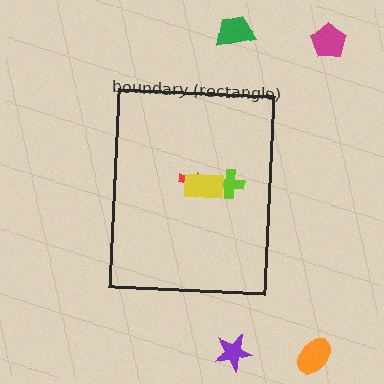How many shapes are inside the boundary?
3 inside, 4 outside.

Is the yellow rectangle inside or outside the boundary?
Inside.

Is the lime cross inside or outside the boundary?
Inside.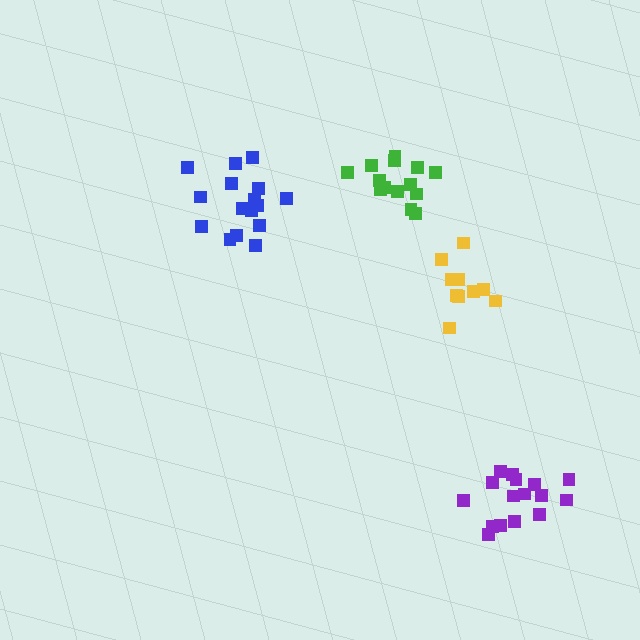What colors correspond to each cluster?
The clusters are colored: purple, green, yellow, blue.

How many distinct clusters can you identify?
There are 4 distinct clusters.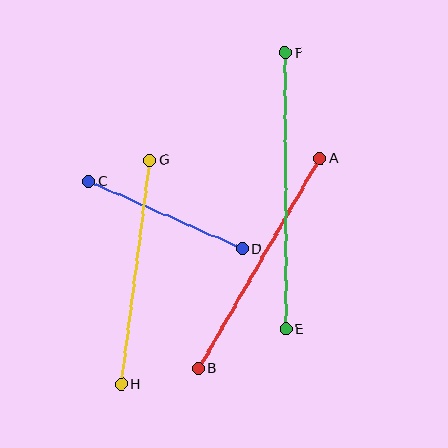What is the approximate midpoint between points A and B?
The midpoint is at approximately (259, 263) pixels.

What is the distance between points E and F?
The distance is approximately 276 pixels.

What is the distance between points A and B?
The distance is approximately 243 pixels.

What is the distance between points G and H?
The distance is approximately 226 pixels.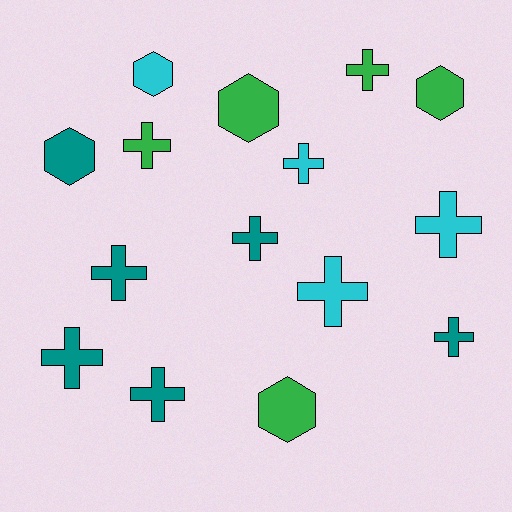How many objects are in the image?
There are 15 objects.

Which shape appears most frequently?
Cross, with 10 objects.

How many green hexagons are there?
There are 3 green hexagons.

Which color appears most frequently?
Teal, with 6 objects.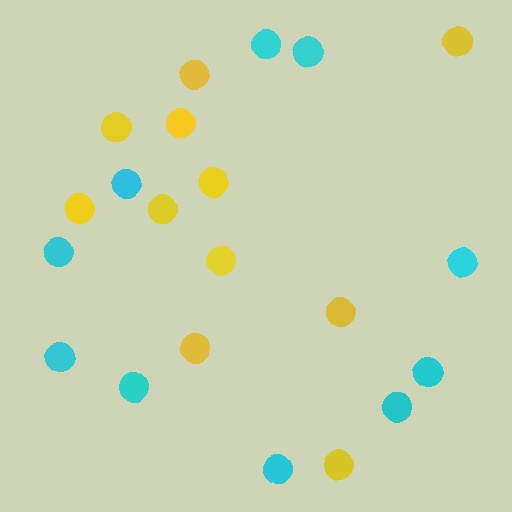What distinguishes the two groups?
There are 2 groups: one group of yellow circles (11) and one group of cyan circles (10).